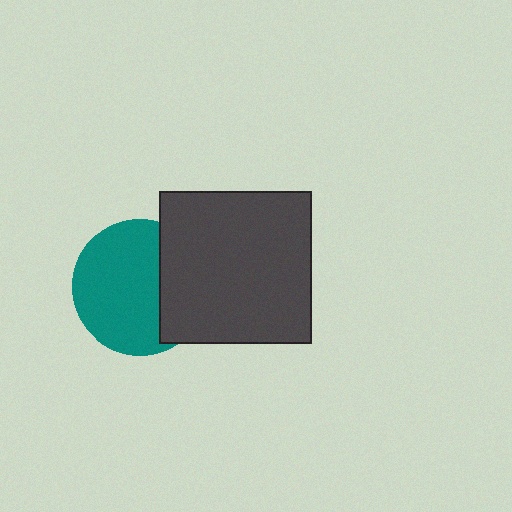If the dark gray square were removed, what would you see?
You would see the complete teal circle.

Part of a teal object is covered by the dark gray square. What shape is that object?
It is a circle.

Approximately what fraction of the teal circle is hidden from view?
Roughly 31% of the teal circle is hidden behind the dark gray square.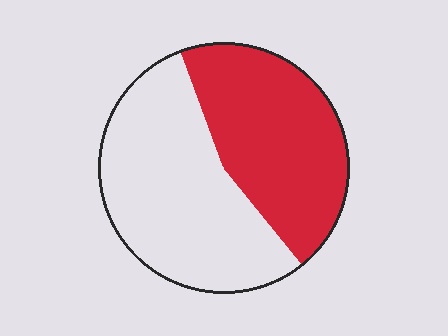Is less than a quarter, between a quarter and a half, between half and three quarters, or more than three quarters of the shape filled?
Between a quarter and a half.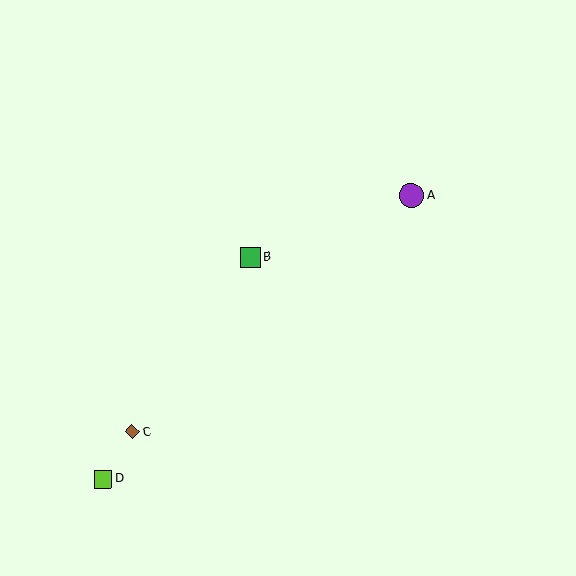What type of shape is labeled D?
Shape D is a lime square.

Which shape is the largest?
The purple circle (labeled A) is the largest.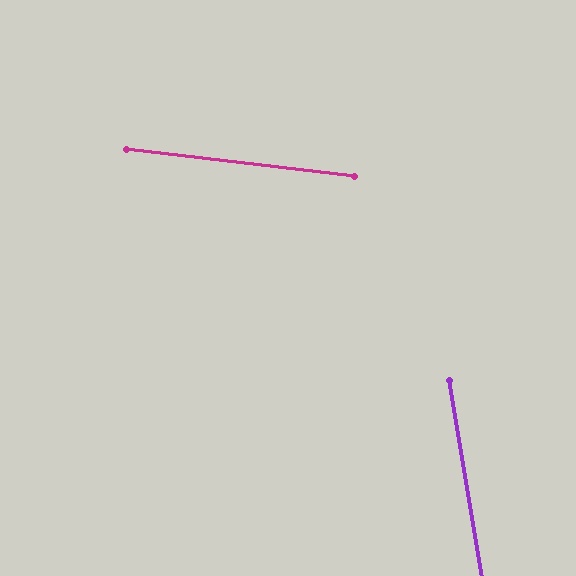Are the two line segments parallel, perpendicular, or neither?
Neither parallel nor perpendicular — they differ by about 74°.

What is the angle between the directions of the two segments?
Approximately 74 degrees.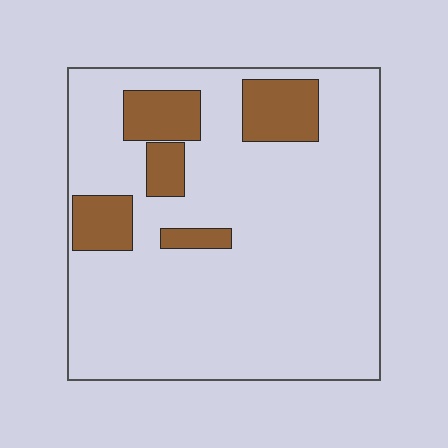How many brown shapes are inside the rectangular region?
5.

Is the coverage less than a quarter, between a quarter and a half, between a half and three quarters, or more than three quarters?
Less than a quarter.